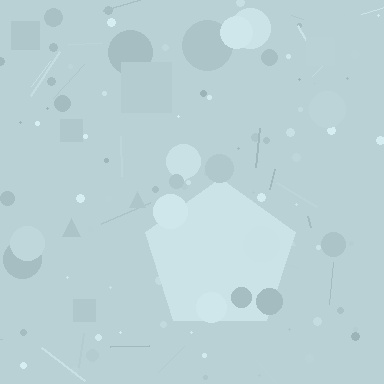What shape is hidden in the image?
A pentagon is hidden in the image.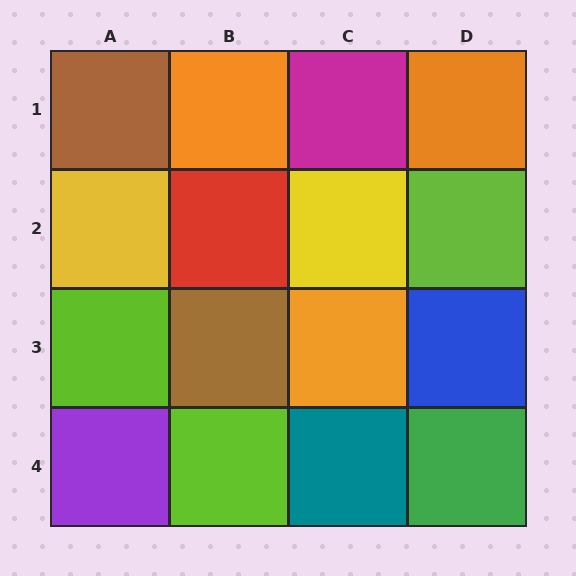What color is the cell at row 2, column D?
Lime.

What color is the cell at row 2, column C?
Yellow.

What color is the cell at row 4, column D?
Green.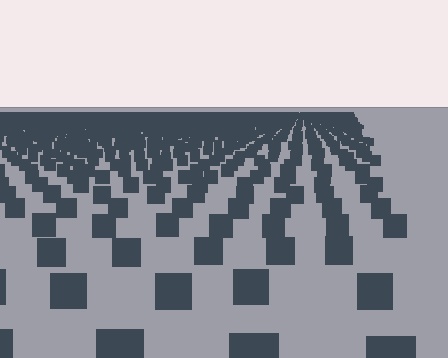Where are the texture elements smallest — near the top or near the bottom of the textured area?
Near the top.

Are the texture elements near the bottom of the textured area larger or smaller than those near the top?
Larger. Near the bottom, elements are closer to the viewer and appear at a bigger on-screen size.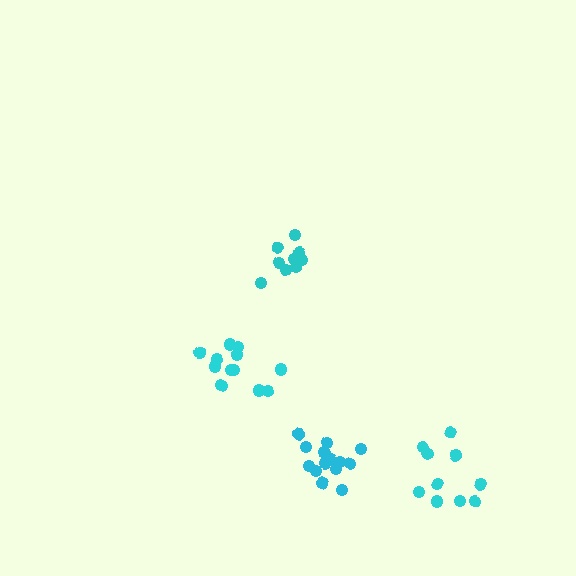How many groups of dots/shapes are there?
There are 4 groups.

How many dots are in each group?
Group 1: 10 dots, Group 2: 9 dots, Group 3: 12 dots, Group 4: 14 dots (45 total).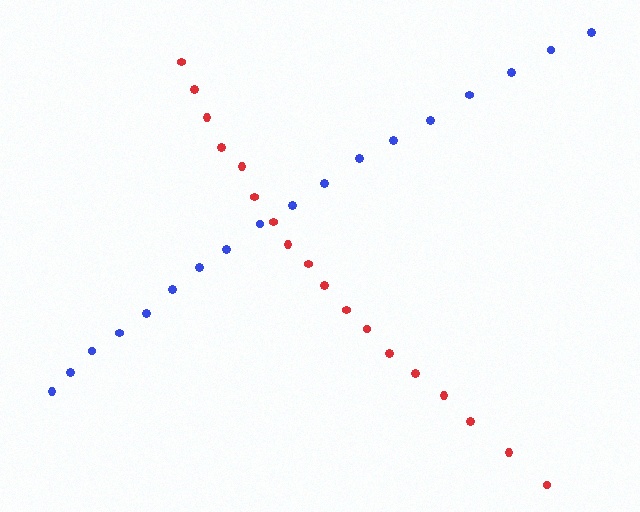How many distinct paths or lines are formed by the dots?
There are 2 distinct paths.